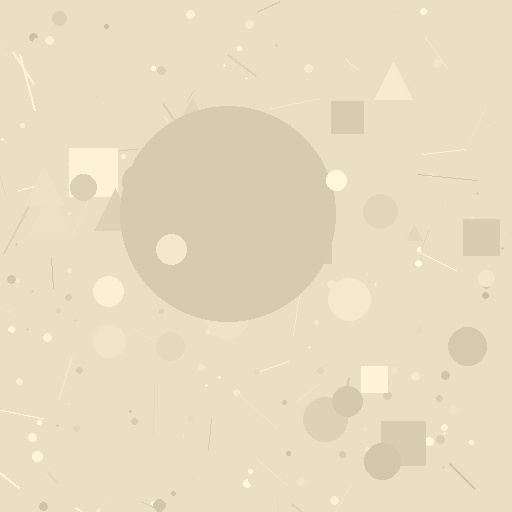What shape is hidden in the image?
A circle is hidden in the image.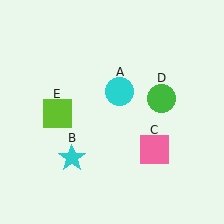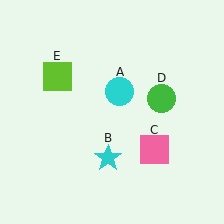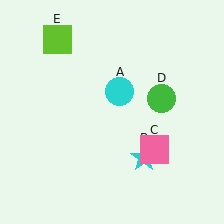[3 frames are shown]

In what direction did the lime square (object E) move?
The lime square (object E) moved up.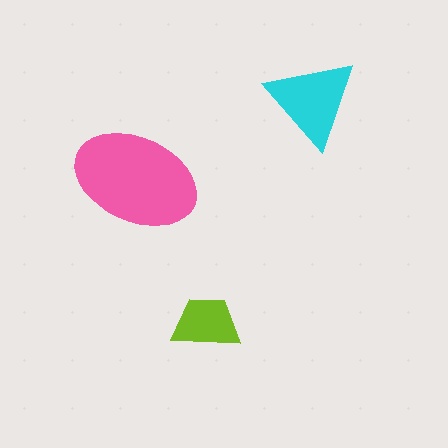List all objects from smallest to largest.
The lime trapezoid, the cyan triangle, the pink ellipse.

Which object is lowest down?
The lime trapezoid is bottommost.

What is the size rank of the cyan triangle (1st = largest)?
2nd.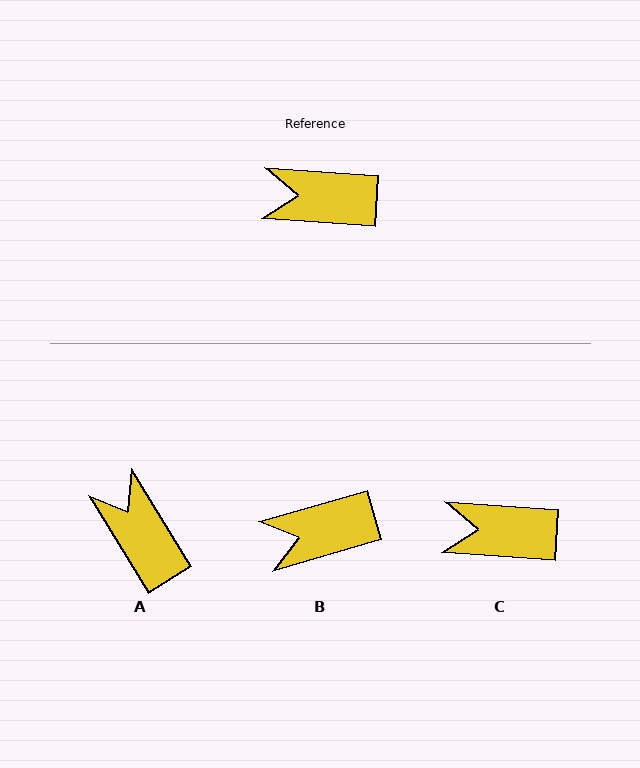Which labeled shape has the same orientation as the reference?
C.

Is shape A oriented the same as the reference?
No, it is off by about 54 degrees.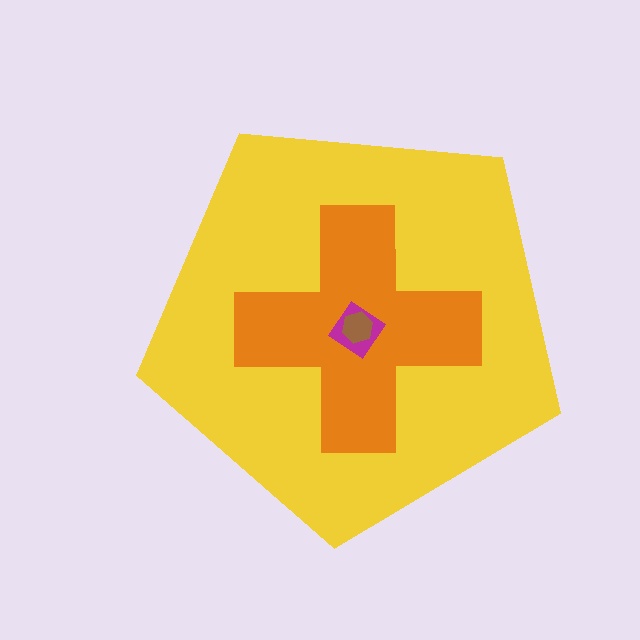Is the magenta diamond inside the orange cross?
Yes.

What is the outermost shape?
The yellow pentagon.